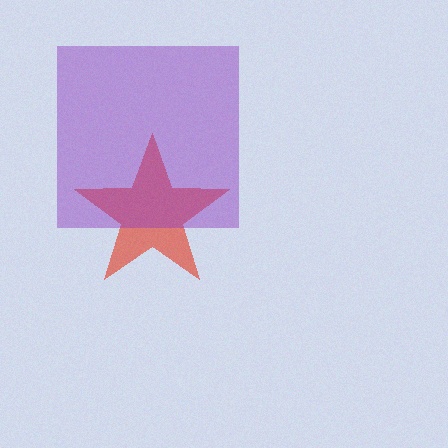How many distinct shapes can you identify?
There are 2 distinct shapes: a red star, a purple square.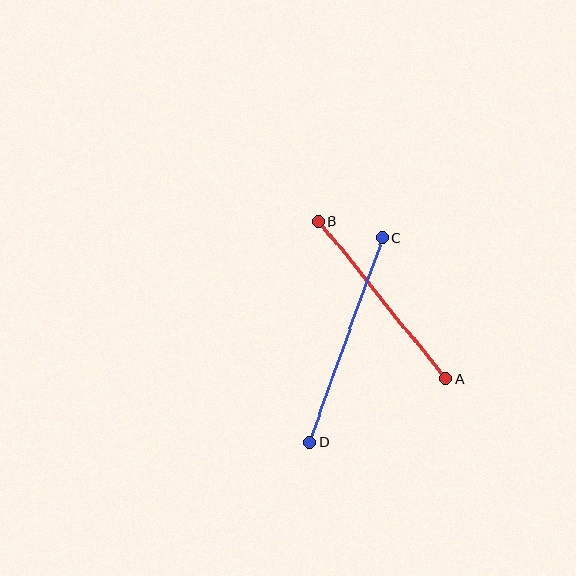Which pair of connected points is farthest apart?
Points C and D are farthest apart.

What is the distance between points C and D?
The distance is approximately 217 pixels.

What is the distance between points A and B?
The distance is approximately 203 pixels.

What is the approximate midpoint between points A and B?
The midpoint is at approximately (382, 300) pixels.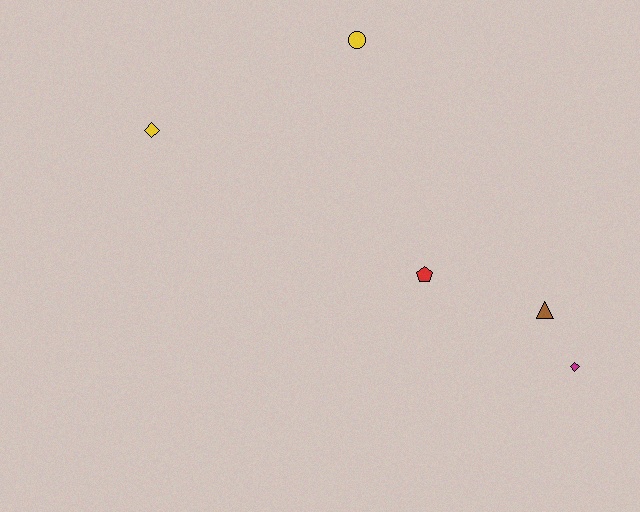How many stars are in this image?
There are no stars.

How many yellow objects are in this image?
There are 2 yellow objects.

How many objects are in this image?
There are 5 objects.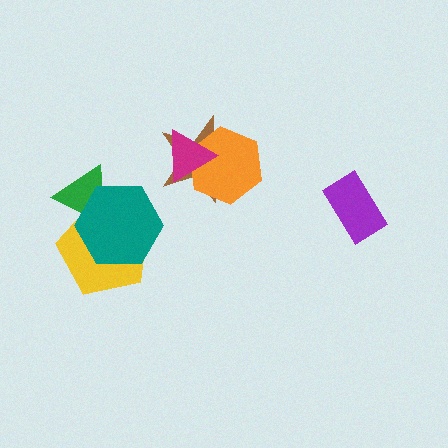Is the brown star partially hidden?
Yes, it is partially covered by another shape.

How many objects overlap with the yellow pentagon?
2 objects overlap with the yellow pentagon.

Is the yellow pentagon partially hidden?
Yes, it is partially covered by another shape.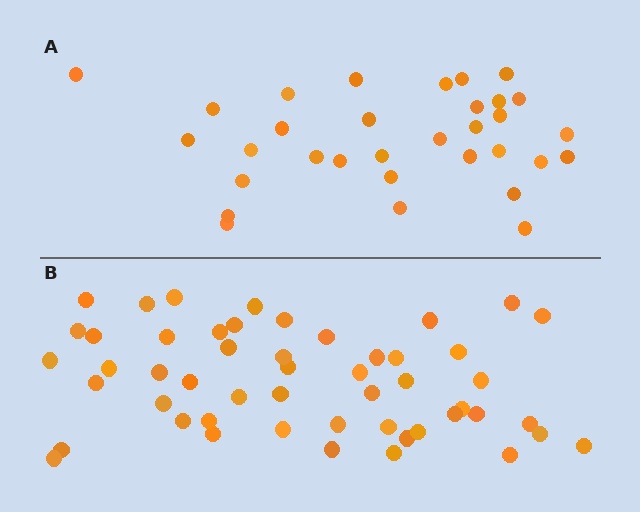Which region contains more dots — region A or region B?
Region B (the bottom region) has more dots.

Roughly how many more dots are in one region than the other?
Region B has approximately 20 more dots than region A.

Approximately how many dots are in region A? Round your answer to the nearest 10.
About 30 dots. (The exact count is 32, which rounds to 30.)